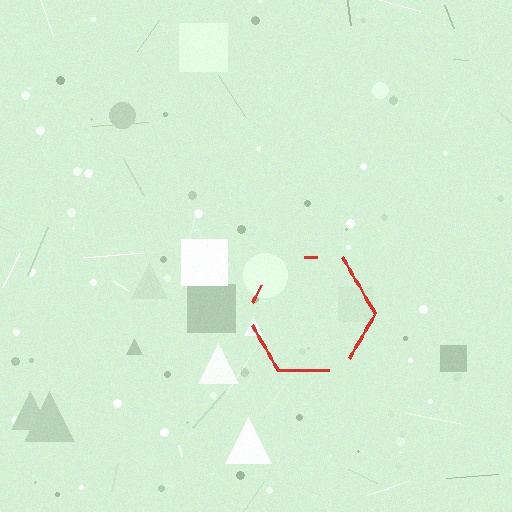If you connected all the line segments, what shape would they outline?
They would outline a hexagon.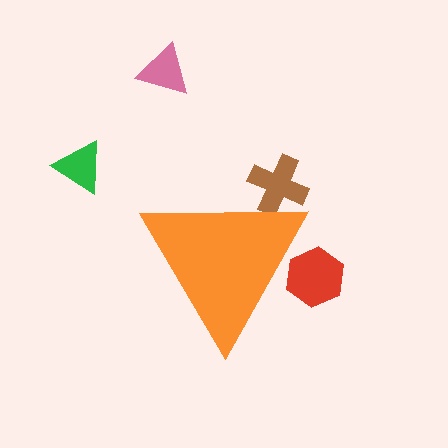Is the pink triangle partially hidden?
No, the pink triangle is fully visible.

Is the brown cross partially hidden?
Yes, the brown cross is partially hidden behind the orange triangle.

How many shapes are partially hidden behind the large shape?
2 shapes are partially hidden.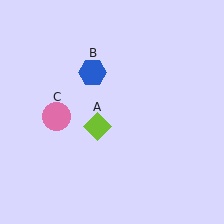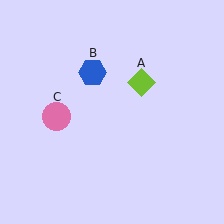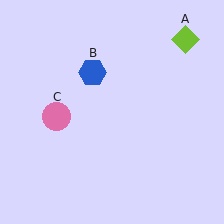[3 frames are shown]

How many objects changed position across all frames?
1 object changed position: lime diamond (object A).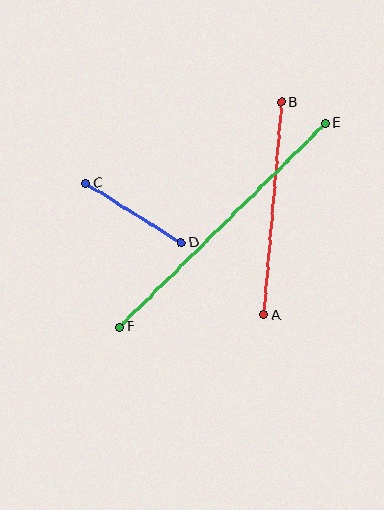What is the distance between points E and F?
The distance is approximately 290 pixels.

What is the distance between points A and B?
The distance is approximately 213 pixels.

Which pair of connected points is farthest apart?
Points E and F are farthest apart.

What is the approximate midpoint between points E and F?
The midpoint is at approximately (222, 225) pixels.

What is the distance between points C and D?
The distance is approximately 112 pixels.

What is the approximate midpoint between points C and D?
The midpoint is at approximately (133, 213) pixels.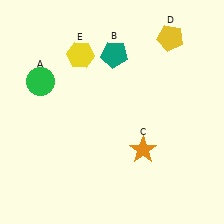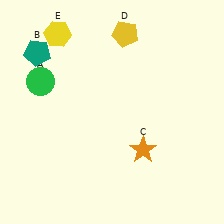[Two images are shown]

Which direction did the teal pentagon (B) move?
The teal pentagon (B) moved left.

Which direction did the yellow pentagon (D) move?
The yellow pentagon (D) moved left.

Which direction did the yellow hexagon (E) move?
The yellow hexagon (E) moved left.